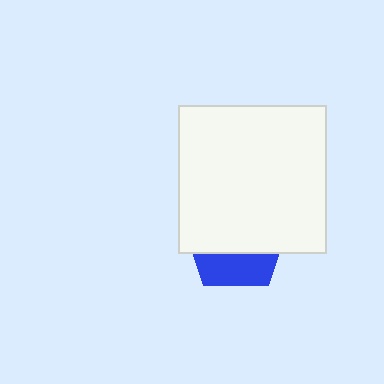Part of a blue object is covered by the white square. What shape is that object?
It is a pentagon.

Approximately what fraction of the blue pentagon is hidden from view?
Roughly 66% of the blue pentagon is hidden behind the white square.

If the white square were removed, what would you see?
You would see the complete blue pentagon.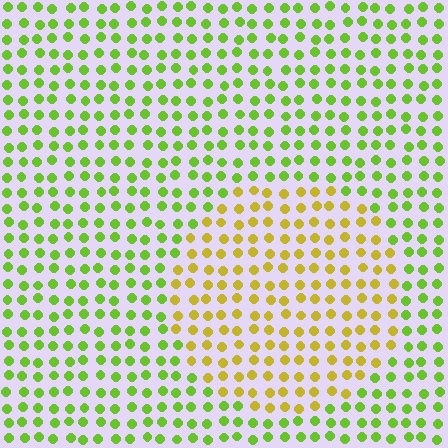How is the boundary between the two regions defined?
The boundary is defined purely by a slight shift in hue (about 43 degrees). Spacing, size, and orientation are identical on both sides.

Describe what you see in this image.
The image is filled with small lime elements in a uniform arrangement. A circle-shaped region is visible where the elements are tinted to a slightly different hue, forming a subtle color boundary.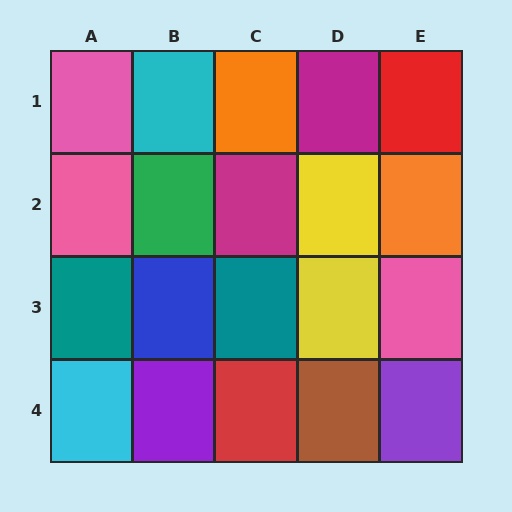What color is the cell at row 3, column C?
Teal.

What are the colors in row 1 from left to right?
Pink, cyan, orange, magenta, red.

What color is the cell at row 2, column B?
Green.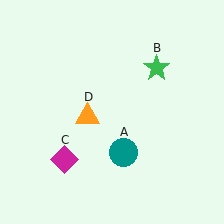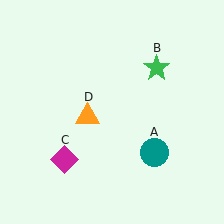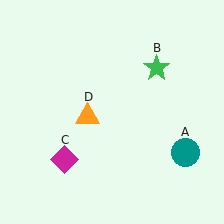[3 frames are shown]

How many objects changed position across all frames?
1 object changed position: teal circle (object A).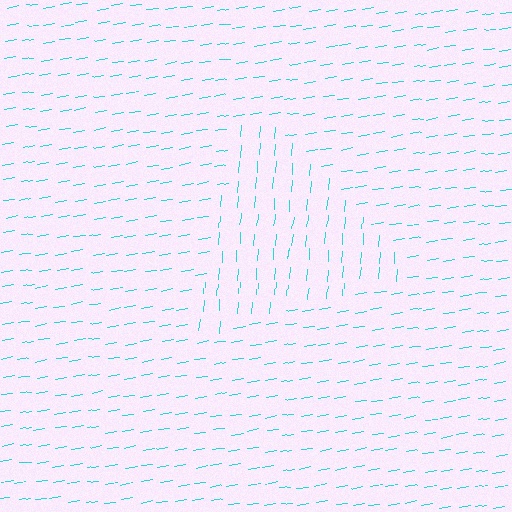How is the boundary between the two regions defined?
The boundary is defined purely by a change in line orientation (approximately 76 degrees difference). All lines are the same color and thickness.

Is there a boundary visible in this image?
Yes, there is a texture boundary formed by a change in line orientation.